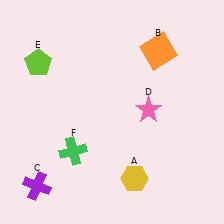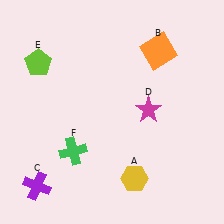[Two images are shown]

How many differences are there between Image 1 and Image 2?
There is 1 difference between the two images.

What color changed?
The star (D) changed from pink in Image 1 to magenta in Image 2.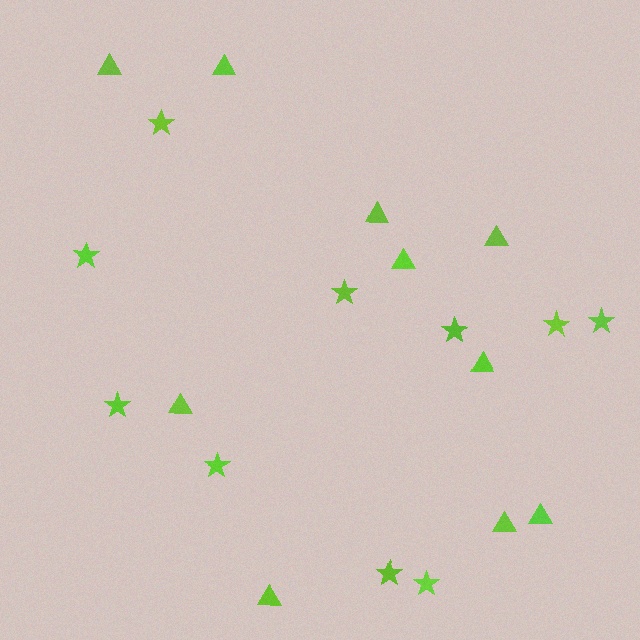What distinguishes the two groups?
There are 2 groups: one group of stars (10) and one group of triangles (10).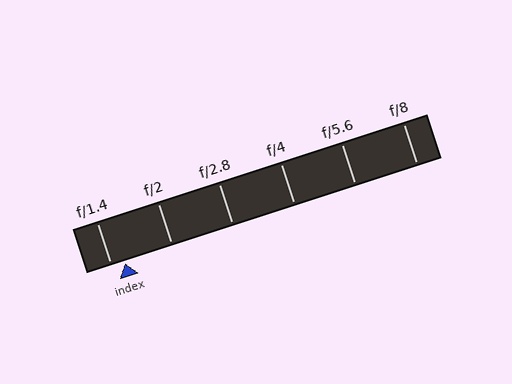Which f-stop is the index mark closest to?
The index mark is closest to f/1.4.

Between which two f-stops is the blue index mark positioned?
The index mark is between f/1.4 and f/2.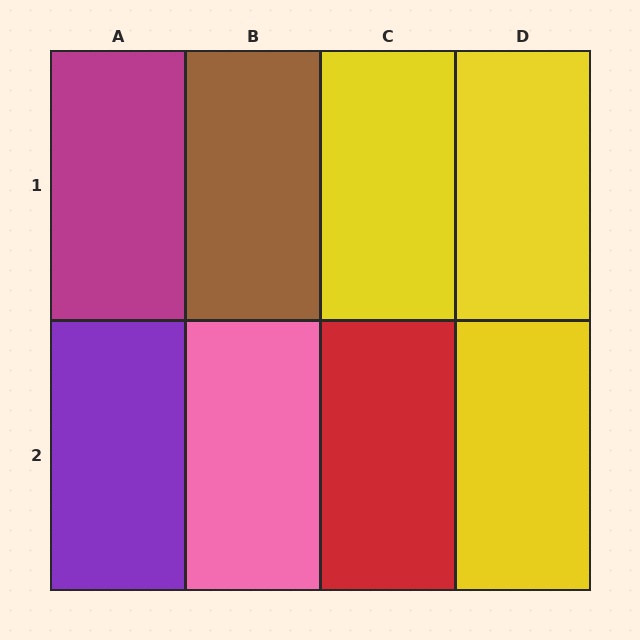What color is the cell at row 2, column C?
Red.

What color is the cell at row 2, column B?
Pink.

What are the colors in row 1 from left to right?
Magenta, brown, yellow, yellow.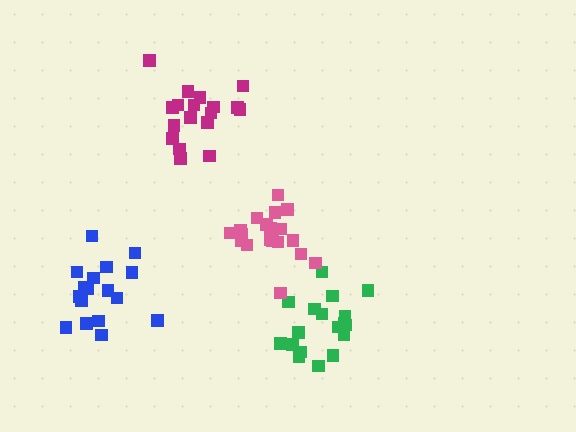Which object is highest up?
The magenta cluster is topmost.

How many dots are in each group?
Group 1: 18 dots, Group 2: 19 dots, Group 3: 17 dots, Group 4: 18 dots (72 total).